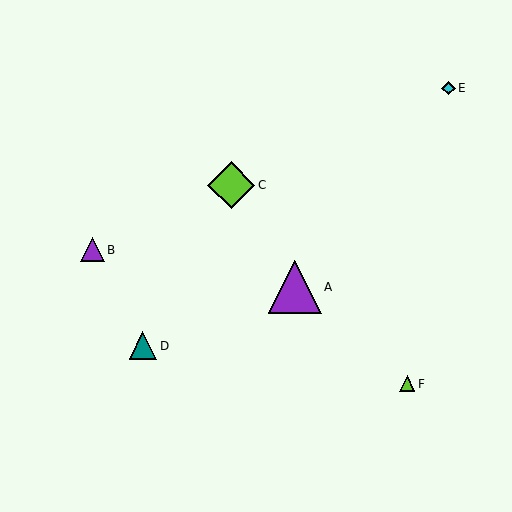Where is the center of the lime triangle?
The center of the lime triangle is at (407, 384).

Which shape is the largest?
The purple triangle (labeled A) is the largest.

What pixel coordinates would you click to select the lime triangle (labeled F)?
Click at (407, 384) to select the lime triangle F.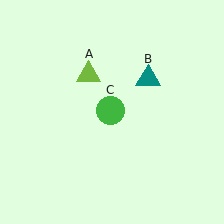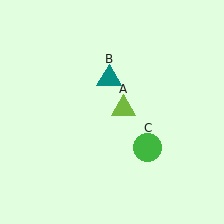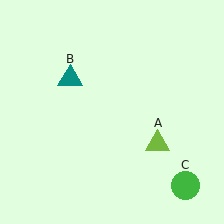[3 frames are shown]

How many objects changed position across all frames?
3 objects changed position: lime triangle (object A), teal triangle (object B), green circle (object C).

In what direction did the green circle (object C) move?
The green circle (object C) moved down and to the right.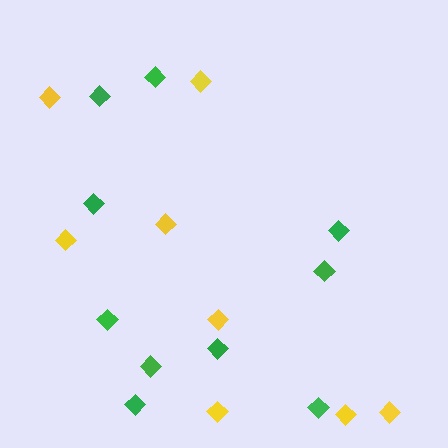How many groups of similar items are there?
There are 2 groups: one group of green diamonds (10) and one group of yellow diamonds (8).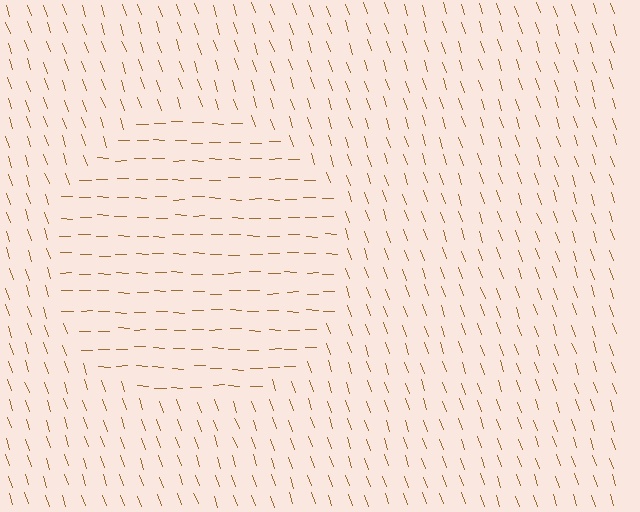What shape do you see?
I see a circle.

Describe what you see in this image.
The image is filled with small brown line segments. A circle region in the image has lines oriented differently from the surrounding lines, creating a visible texture boundary.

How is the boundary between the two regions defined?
The boundary is defined purely by a change in line orientation (approximately 70 degrees difference). All lines are the same color and thickness.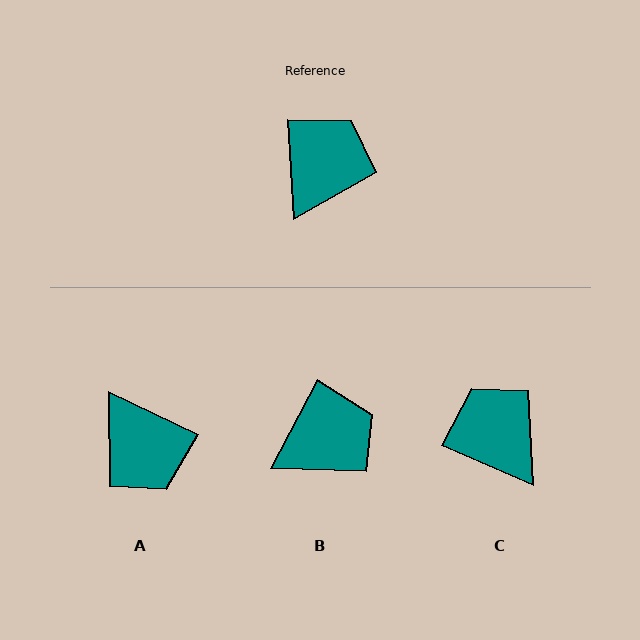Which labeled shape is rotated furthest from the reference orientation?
A, about 119 degrees away.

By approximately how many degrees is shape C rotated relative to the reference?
Approximately 63 degrees counter-clockwise.